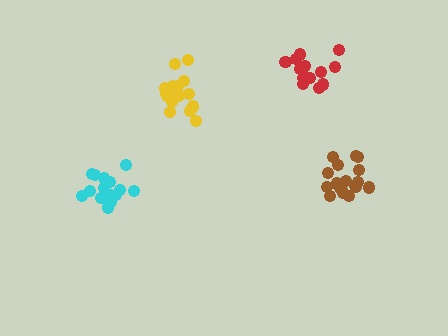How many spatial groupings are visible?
There are 4 spatial groupings.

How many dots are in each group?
Group 1: 15 dots, Group 2: 18 dots, Group 3: 18 dots, Group 4: 15 dots (66 total).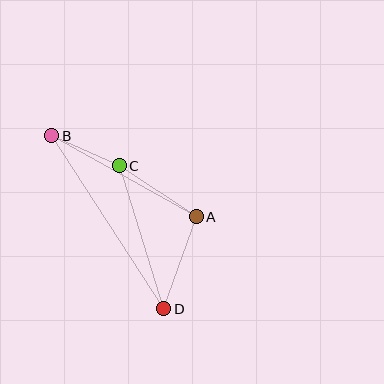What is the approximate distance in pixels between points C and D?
The distance between C and D is approximately 150 pixels.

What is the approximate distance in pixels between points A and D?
The distance between A and D is approximately 98 pixels.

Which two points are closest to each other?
Points B and C are closest to each other.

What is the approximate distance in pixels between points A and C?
The distance between A and C is approximately 92 pixels.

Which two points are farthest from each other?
Points B and D are farthest from each other.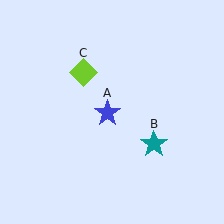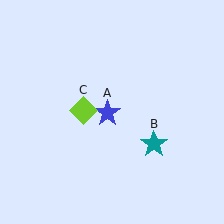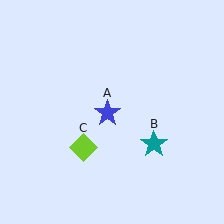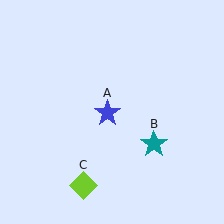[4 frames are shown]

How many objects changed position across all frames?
1 object changed position: lime diamond (object C).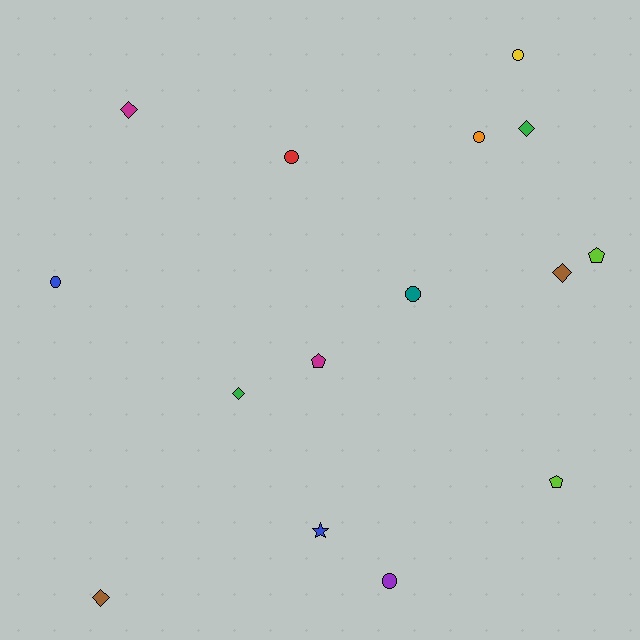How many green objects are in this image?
There are 2 green objects.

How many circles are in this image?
There are 6 circles.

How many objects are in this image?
There are 15 objects.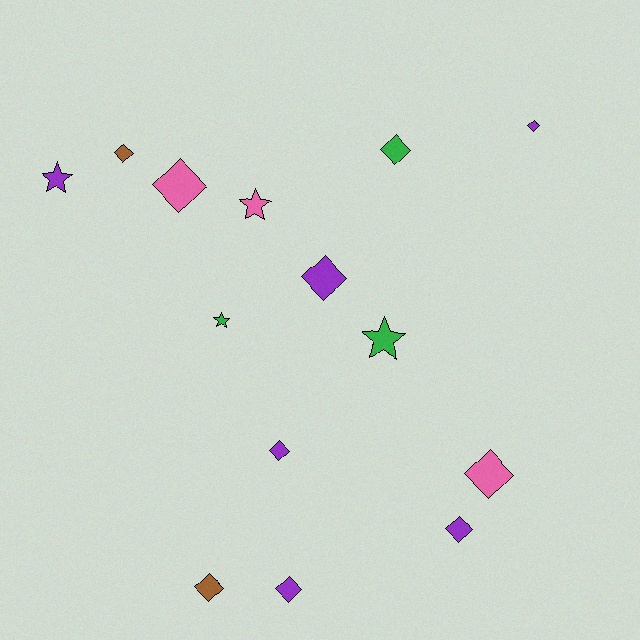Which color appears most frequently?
Purple, with 6 objects.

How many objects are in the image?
There are 14 objects.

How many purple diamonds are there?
There are 5 purple diamonds.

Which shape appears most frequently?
Diamond, with 10 objects.